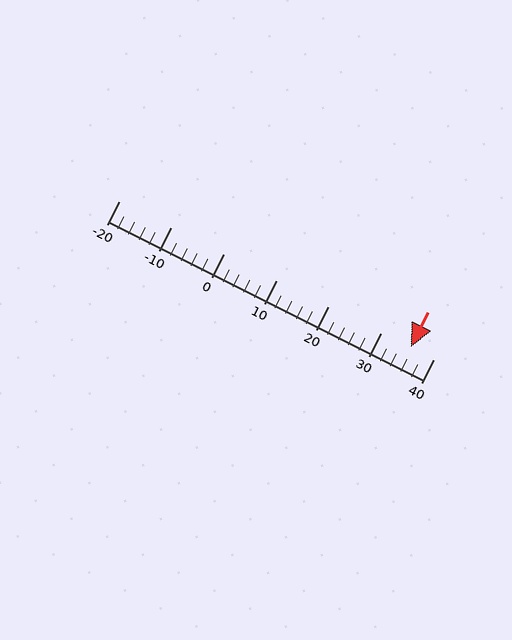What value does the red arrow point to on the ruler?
The red arrow points to approximately 36.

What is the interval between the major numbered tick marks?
The major tick marks are spaced 10 units apart.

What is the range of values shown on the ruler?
The ruler shows values from -20 to 40.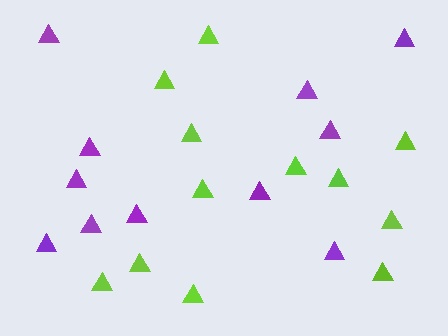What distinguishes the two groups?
There are 2 groups: one group of purple triangles (11) and one group of lime triangles (12).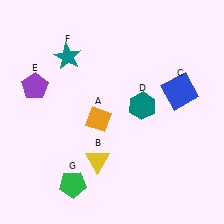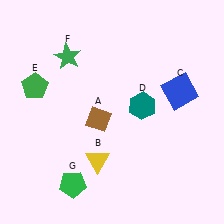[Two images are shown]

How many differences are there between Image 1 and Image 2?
There are 3 differences between the two images.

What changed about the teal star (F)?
In Image 1, F is teal. In Image 2, it changed to green.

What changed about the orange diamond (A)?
In Image 1, A is orange. In Image 2, it changed to brown.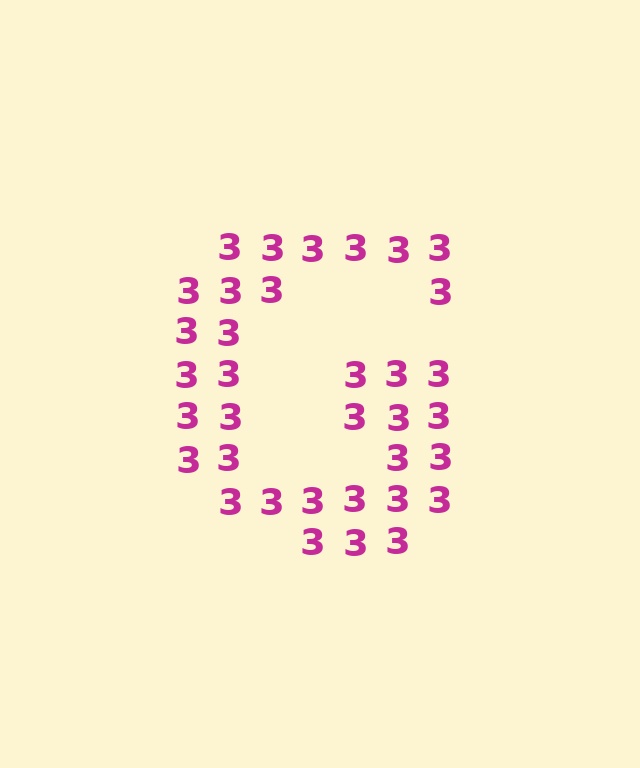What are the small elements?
The small elements are digit 3's.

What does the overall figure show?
The overall figure shows the letter G.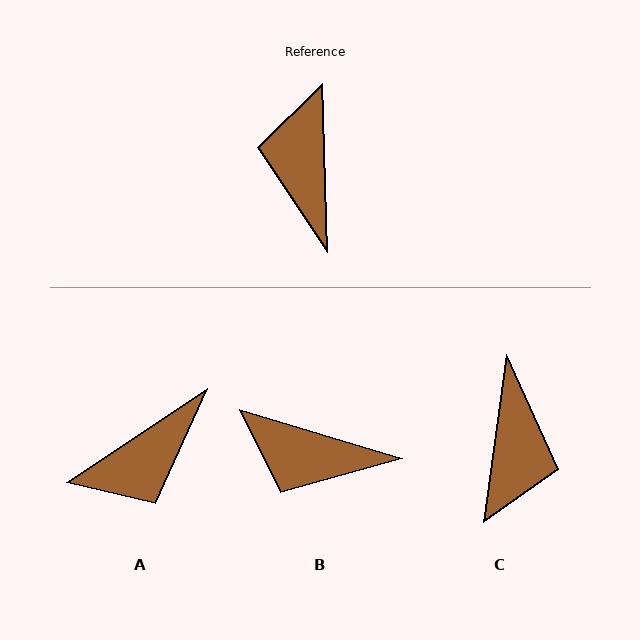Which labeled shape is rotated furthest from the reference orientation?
C, about 171 degrees away.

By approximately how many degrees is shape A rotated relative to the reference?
Approximately 122 degrees counter-clockwise.